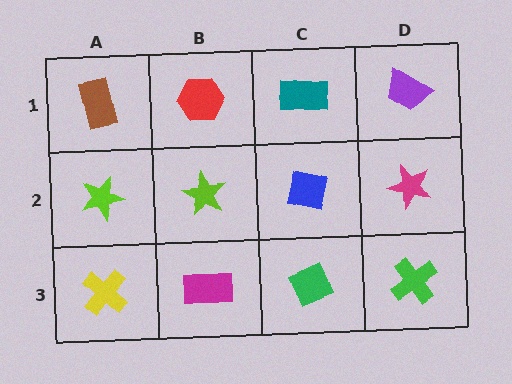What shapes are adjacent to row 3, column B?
A lime star (row 2, column B), a yellow cross (row 3, column A), a green diamond (row 3, column C).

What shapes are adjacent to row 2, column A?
A brown rectangle (row 1, column A), a yellow cross (row 3, column A), a lime star (row 2, column B).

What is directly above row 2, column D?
A purple trapezoid.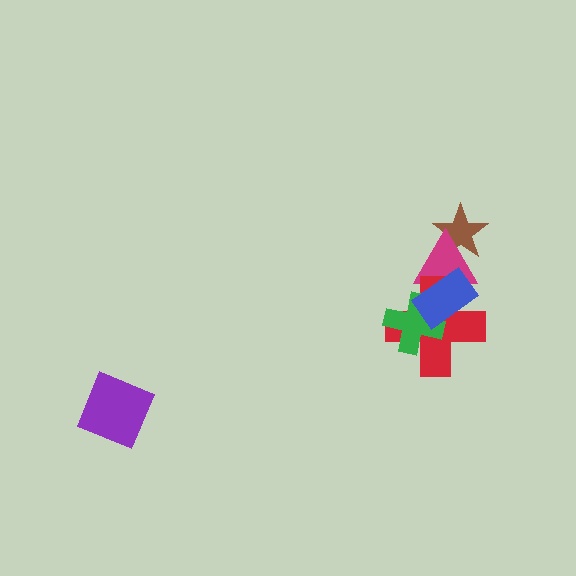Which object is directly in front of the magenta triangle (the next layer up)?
The red cross is directly in front of the magenta triangle.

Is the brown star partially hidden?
Yes, it is partially covered by another shape.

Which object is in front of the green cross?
The blue rectangle is in front of the green cross.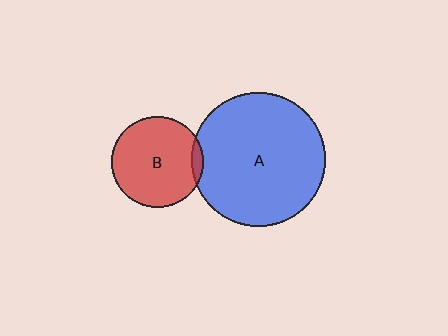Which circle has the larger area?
Circle A (blue).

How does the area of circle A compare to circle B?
Approximately 2.1 times.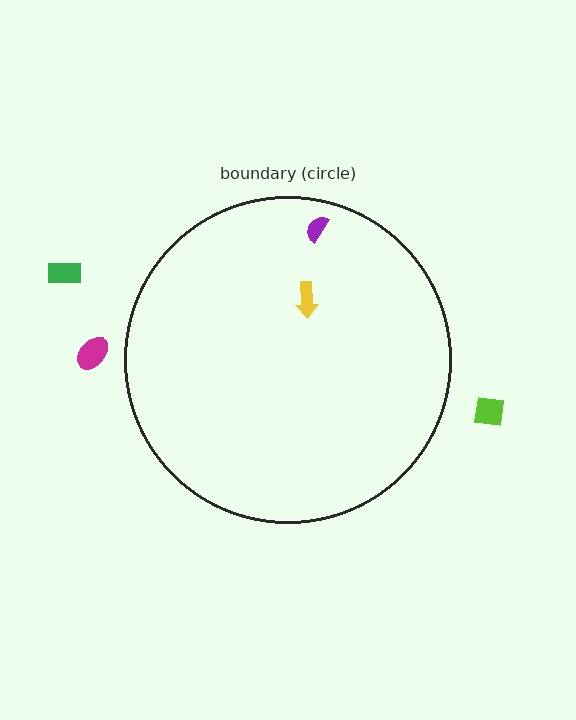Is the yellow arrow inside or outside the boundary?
Inside.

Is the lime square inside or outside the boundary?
Outside.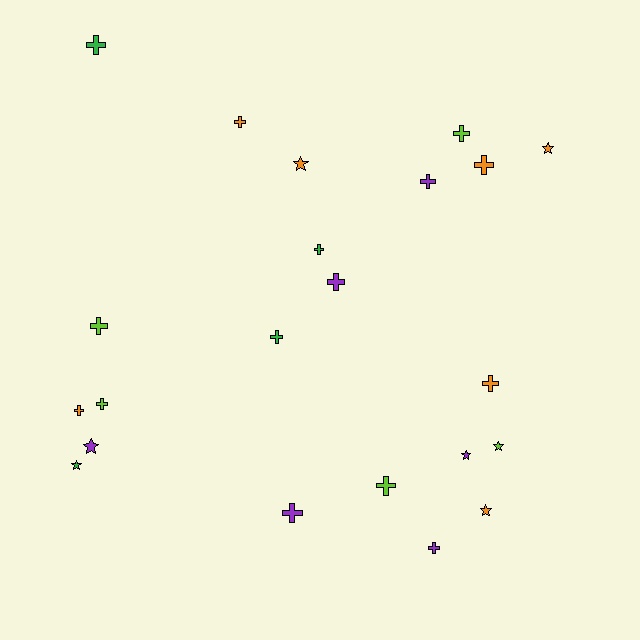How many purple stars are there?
There are 2 purple stars.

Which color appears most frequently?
Orange, with 7 objects.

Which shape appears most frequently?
Cross, with 15 objects.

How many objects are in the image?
There are 22 objects.